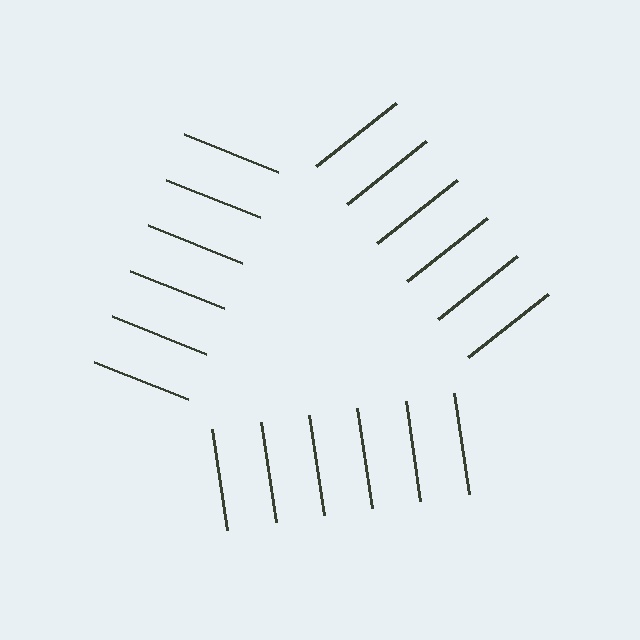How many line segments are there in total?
18 — 6 along each of the 3 edges.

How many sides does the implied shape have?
3 sides — the line-ends trace a triangle.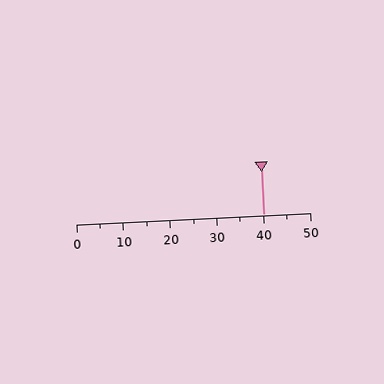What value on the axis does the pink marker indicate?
The marker indicates approximately 40.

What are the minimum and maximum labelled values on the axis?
The axis runs from 0 to 50.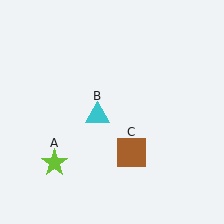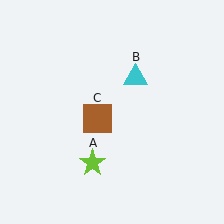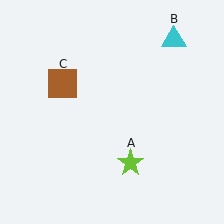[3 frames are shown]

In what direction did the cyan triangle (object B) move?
The cyan triangle (object B) moved up and to the right.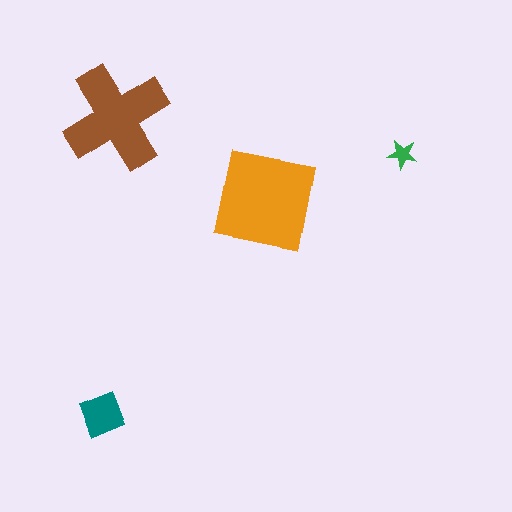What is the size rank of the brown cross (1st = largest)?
2nd.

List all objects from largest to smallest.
The orange square, the brown cross, the teal diamond, the green star.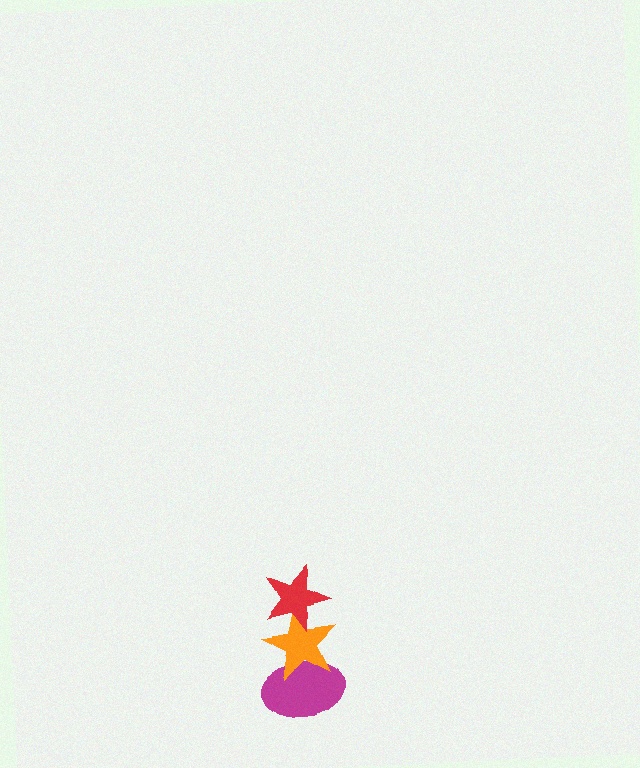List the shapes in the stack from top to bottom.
From top to bottom: the red star, the orange star, the magenta ellipse.